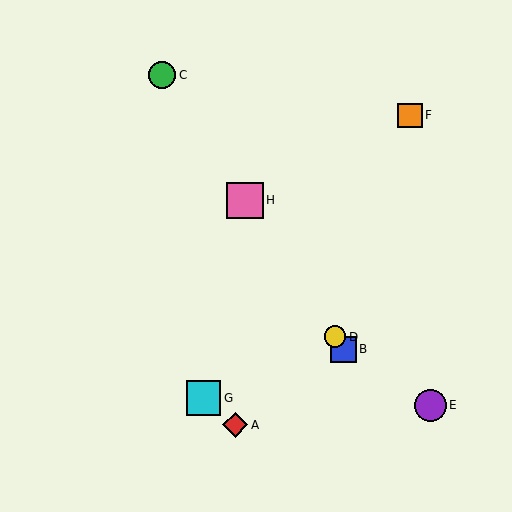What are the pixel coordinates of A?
Object A is at (235, 425).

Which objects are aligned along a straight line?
Objects B, C, D, H are aligned along a straight line.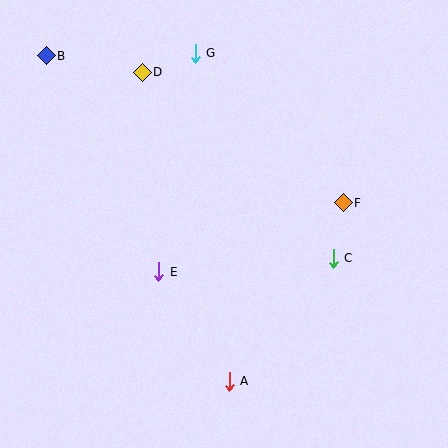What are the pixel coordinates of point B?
Point B is at (46, 56).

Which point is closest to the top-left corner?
Point B is closest to the top-left corner.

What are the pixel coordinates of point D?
Point D is at (142, 72).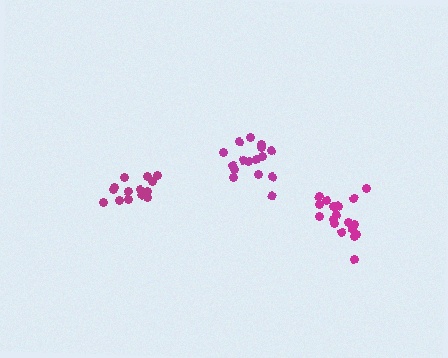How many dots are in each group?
Group 1: 16 dots, Group 2: 14 dots, Group 3: 18 dots (48 total).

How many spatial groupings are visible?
There are 3 spatial groupings.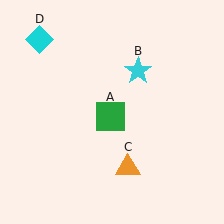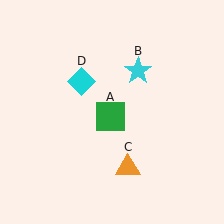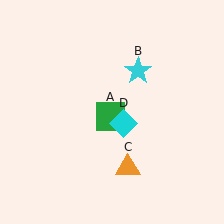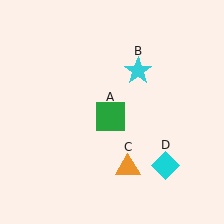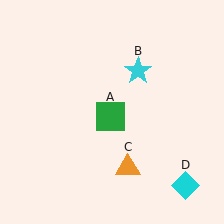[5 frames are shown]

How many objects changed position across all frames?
1 object changed position: cyan diamond (object D).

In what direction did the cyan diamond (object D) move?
The cyan diamond (object D) moved down and to the right.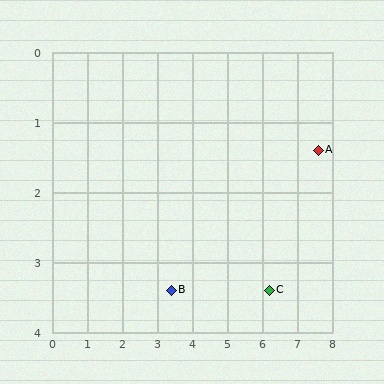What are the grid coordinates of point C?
Point C is at approximately (6.2, 3.4).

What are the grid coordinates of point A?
Point A is at approximately (7.6, 1.4).